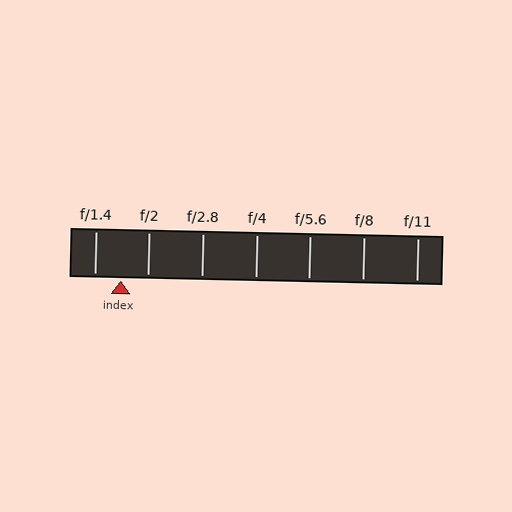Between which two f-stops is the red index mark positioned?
The index mark is between f/1.4 and f/2.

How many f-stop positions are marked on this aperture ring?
There are 7 f-stop positions marked.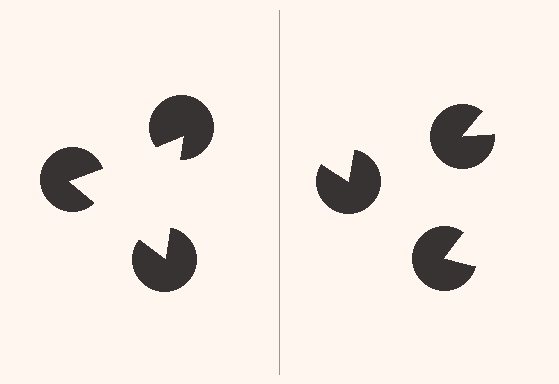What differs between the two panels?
The pac-man discs are positioned identically on both sides; only the wedge orientations differ. On the left they align to a triangle; on the right they are misaligned.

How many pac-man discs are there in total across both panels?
6 — 3 on each side.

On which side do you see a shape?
An illusory triangle appears on the left side. On the right side the wedge cuts are rotated, so no coherent shape forms.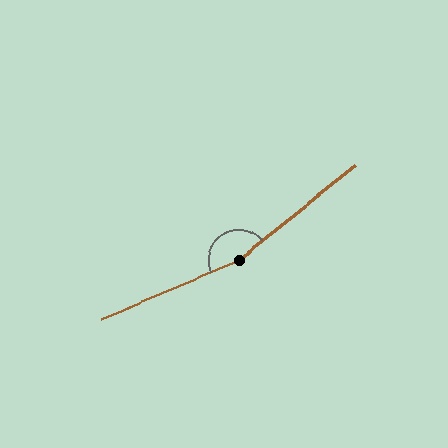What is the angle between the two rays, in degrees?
Approximately 164 degrees.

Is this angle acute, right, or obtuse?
It is obtuse.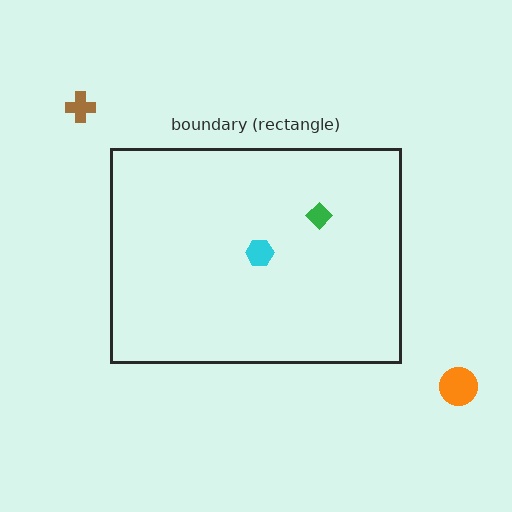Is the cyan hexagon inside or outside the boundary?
Inside.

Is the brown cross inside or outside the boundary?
Outside.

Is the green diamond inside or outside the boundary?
Inside.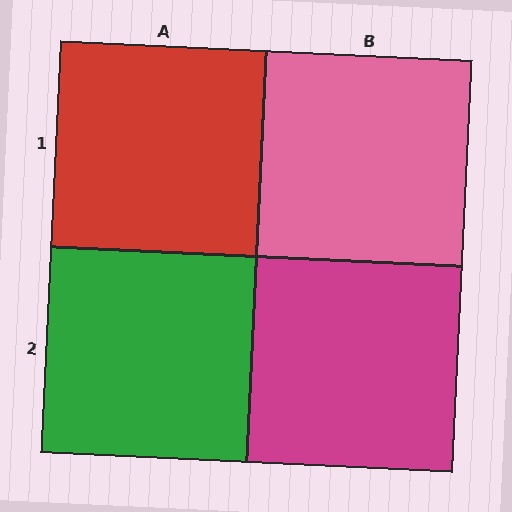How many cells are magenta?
1 cell is magenta.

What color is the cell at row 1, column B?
Pink.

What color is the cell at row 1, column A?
Red.